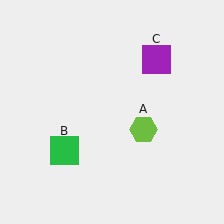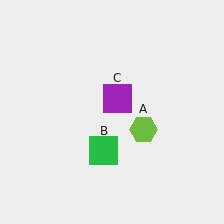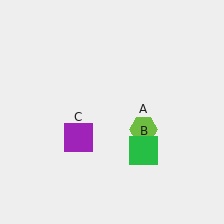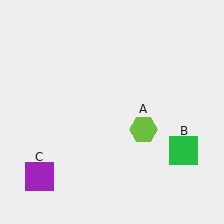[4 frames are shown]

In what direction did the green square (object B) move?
The green square (object B) moved right.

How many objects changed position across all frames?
2 objects changed position: green square (object B), purple square (object C).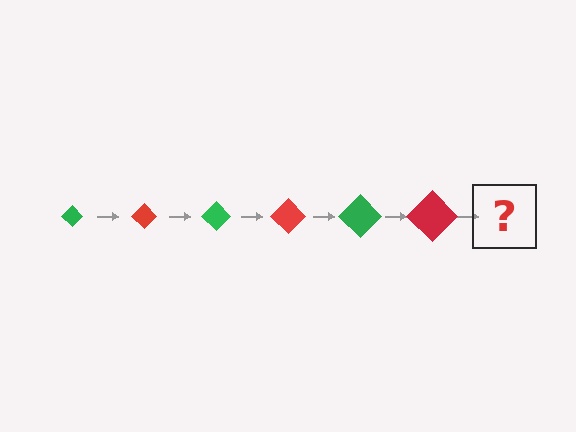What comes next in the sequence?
The next element should be a green diamond, larger than the previous one.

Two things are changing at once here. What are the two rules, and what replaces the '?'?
The two rules are that the diamond grows larger each step and the color cycles through green and red. The '?' should be a green diamond, larger than the previous one.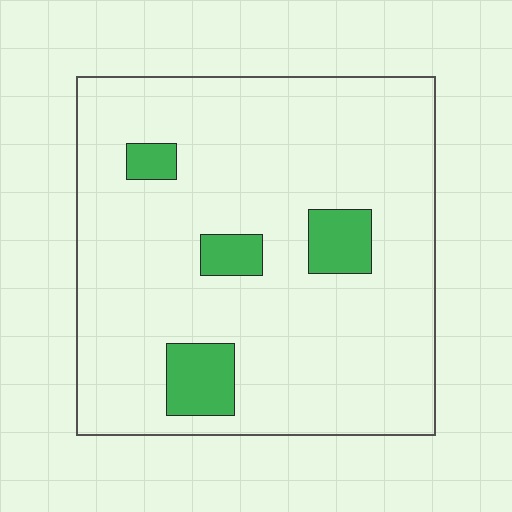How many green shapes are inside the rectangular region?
4.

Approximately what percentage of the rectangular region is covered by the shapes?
Approximately 10%.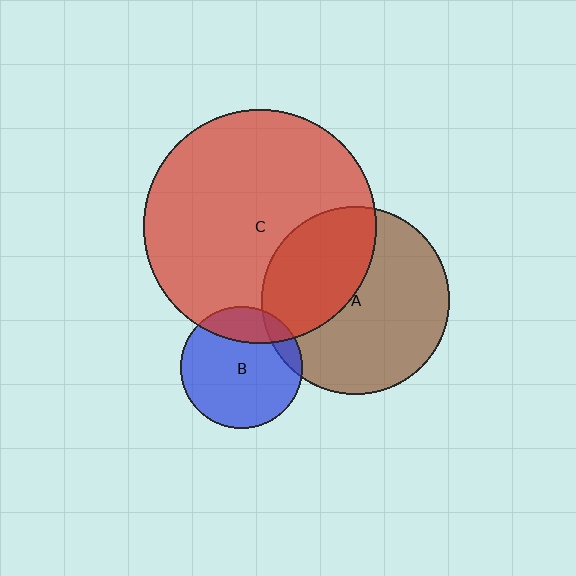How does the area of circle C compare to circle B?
Approximately 3.7 times.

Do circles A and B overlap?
Yes.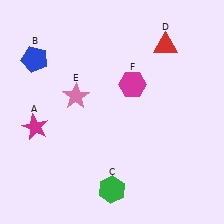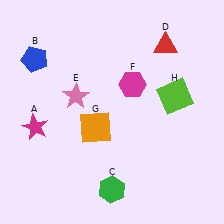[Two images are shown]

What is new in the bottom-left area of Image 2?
An orange square (G) was added in the bottom-left area of Image 2.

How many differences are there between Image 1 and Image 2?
There are 2 differences between the two images.